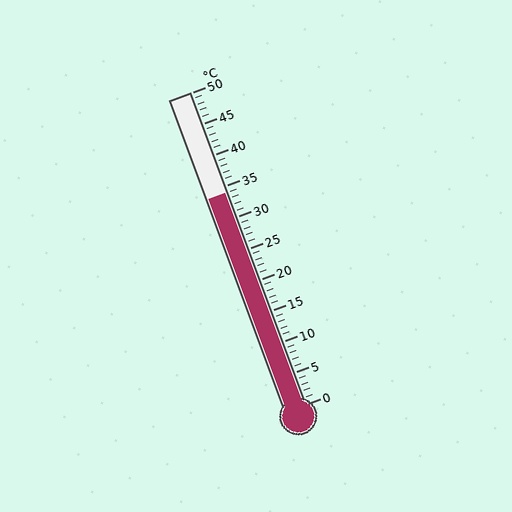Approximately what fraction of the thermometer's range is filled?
The thermometer is filled to approximately 70% of its range.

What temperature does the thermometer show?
The thermometer shows approximately 34°C.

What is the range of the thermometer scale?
The thermometer scale ranges from 0°C to 50°C.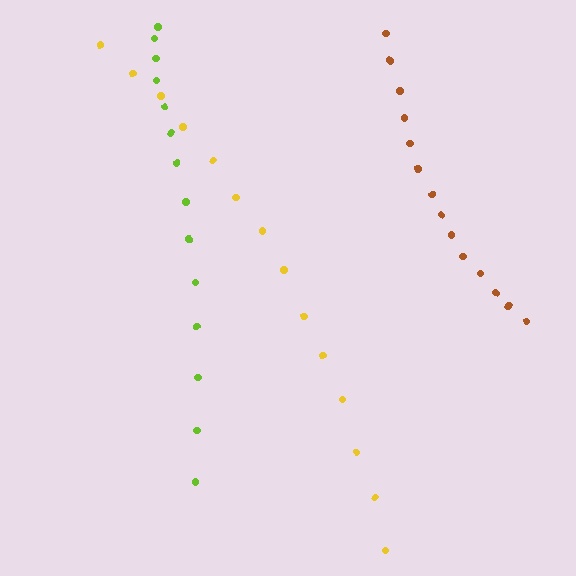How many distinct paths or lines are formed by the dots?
There are 3 distinct paths.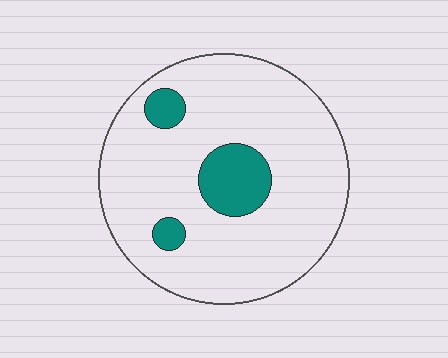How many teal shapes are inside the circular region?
3.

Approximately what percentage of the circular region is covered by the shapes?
Approximately 15%.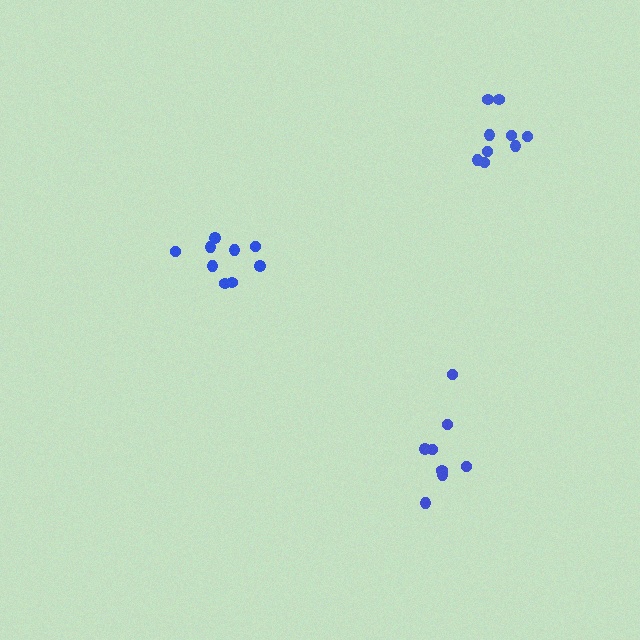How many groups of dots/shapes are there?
There are 3 groups.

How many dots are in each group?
Group 1: 9 dots, Group 2: 8 dots, Group 3: 9 dots (26 total).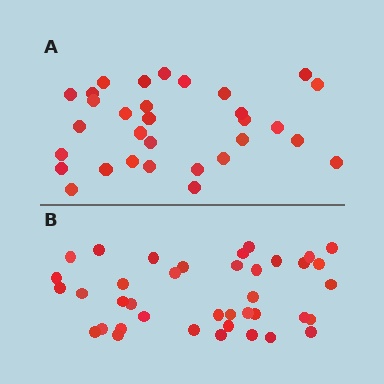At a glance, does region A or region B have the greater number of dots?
Region B (the bottom region) has more dots.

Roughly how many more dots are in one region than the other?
Region B has roughly 8 or so more dots than region A.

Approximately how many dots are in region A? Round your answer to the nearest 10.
About 30 dots. (The exact count is 31, which rounds to 30.)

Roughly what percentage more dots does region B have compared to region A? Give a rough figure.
About 25% more.